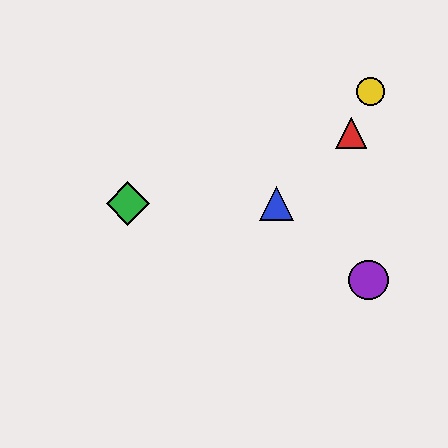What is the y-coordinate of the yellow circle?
The yellow circle is at y≈92.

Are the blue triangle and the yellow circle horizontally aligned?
No, the blue triangle is at y≈204 and the yellow circle is at y≈92.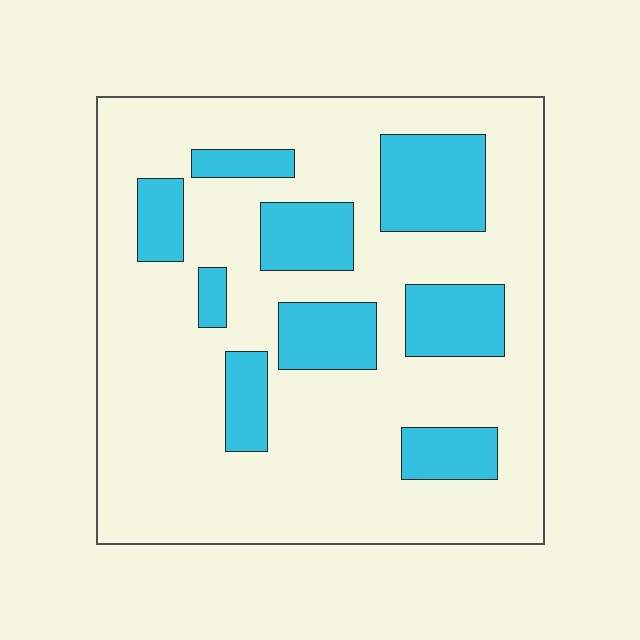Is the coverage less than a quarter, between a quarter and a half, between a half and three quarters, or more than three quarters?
Less than a quarter.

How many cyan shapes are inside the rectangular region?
9.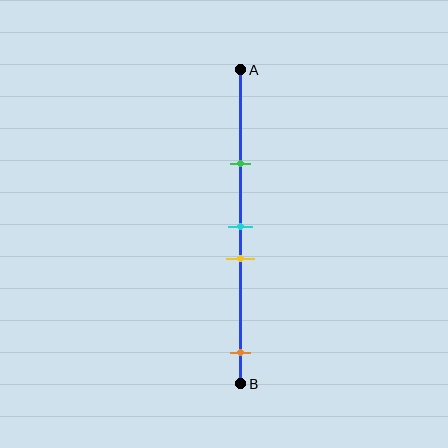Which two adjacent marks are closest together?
The cyan and yellow marks are the closest adjacent pair.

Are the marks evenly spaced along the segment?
No, the marks are not evenly spaced.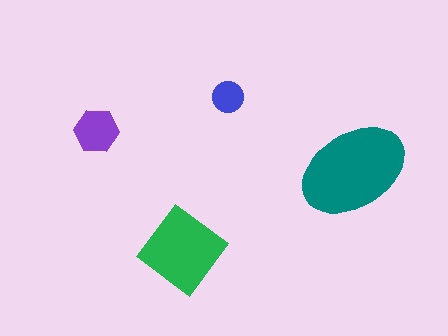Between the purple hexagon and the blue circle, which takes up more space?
The purple hexagon.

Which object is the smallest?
The blue circle.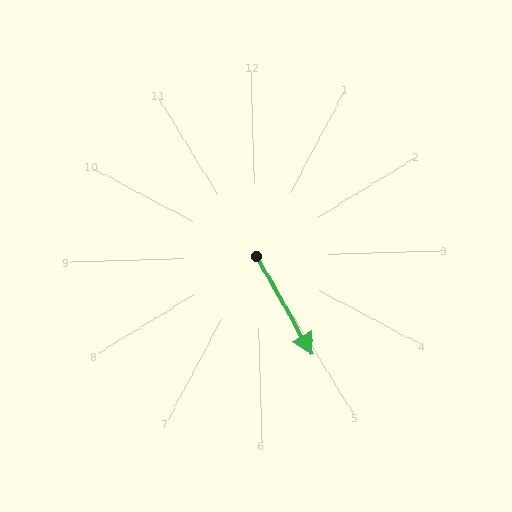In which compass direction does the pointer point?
Southeast.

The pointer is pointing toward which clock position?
Roughly 5 o'clock.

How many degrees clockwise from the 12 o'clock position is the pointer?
Approximately 152 degrees.